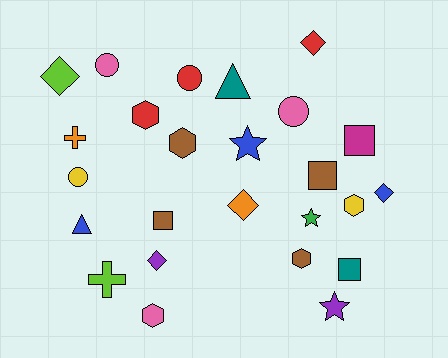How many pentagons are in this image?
There are no pentagons.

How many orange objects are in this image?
There are 2 orange objects.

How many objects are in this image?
There are 25 objects.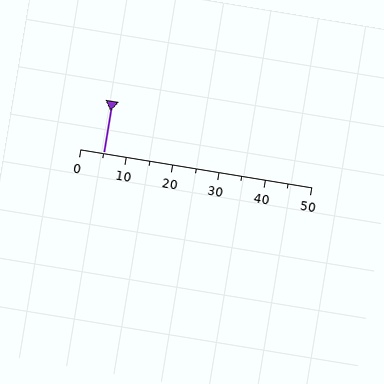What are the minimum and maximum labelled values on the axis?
The axis runs from 0 to 50.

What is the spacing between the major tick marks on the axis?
The major ticks are spaced 10 apart.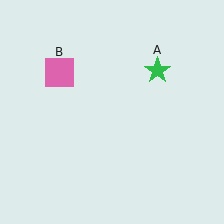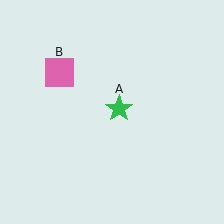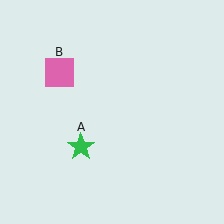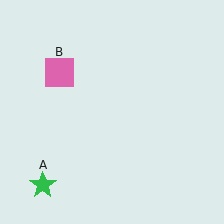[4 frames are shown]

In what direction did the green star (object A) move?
The green star (object A) moved down and to the left.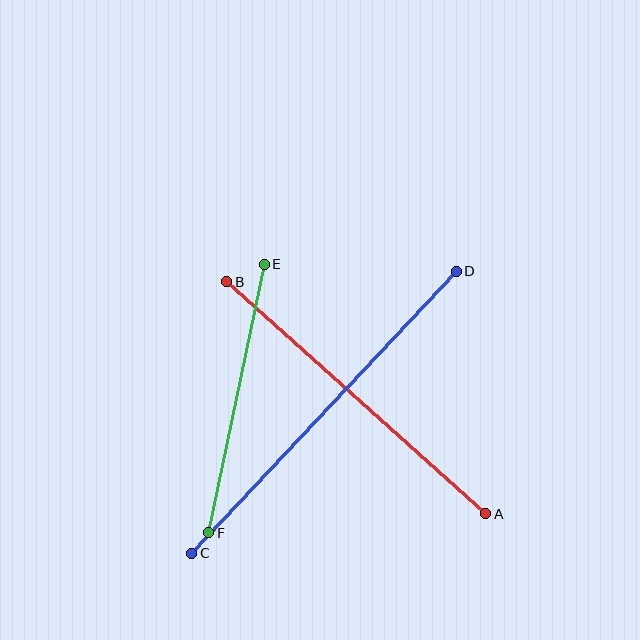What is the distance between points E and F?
The distance is approximately 274 pixels.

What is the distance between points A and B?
The distance is approximately 348 pixels.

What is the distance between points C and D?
The distance is approximately 386 pixels.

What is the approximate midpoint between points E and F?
The midpoint is at approximately (236, 398) pixels.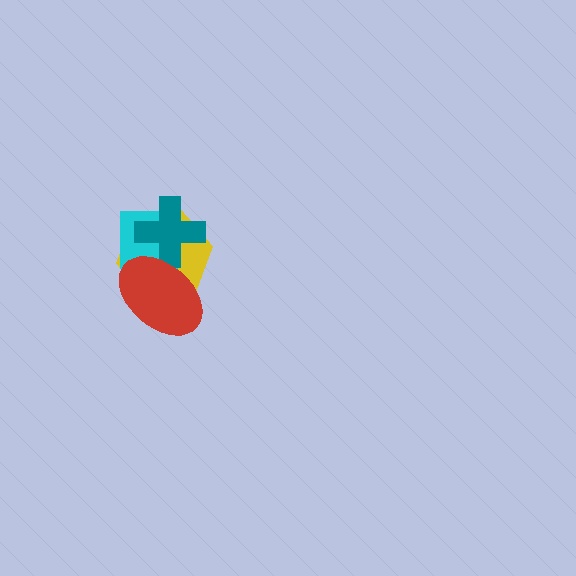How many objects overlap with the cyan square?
3 objects overlap with the cyan square.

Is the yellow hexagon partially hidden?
Yes, it is partially covered by another shape.